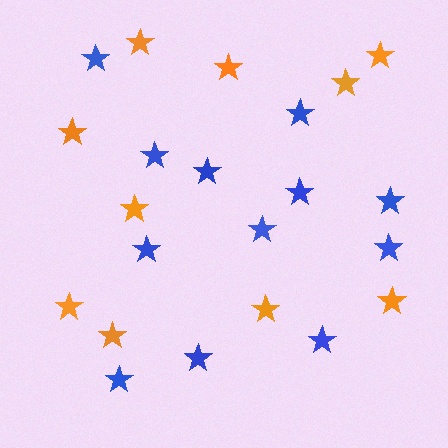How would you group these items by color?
There are 2 groups: one group of blue stars (12) and one group of orange stars (10).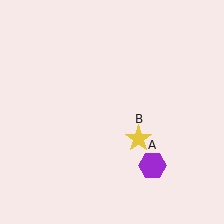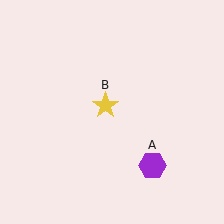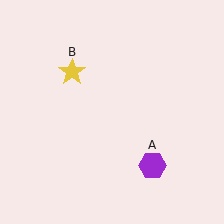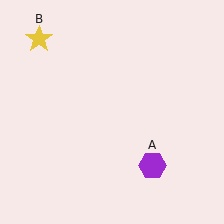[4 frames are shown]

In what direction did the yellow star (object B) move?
The yellow star (object B) moved up and to the left.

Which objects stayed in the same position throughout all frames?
Purple hexagon (object A) remained stationary.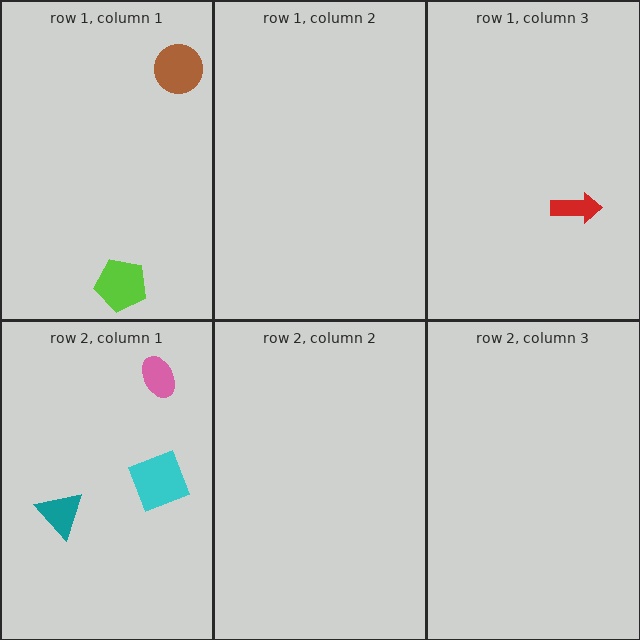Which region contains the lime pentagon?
The row 1, column 1 region.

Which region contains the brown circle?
The row 1, column 1 region.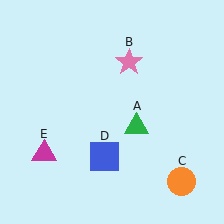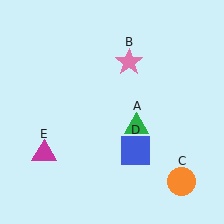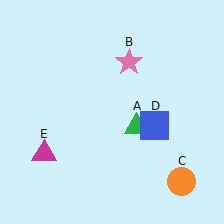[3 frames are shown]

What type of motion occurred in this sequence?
The blue square (object D) rotated counterclockwise around the center of the scene.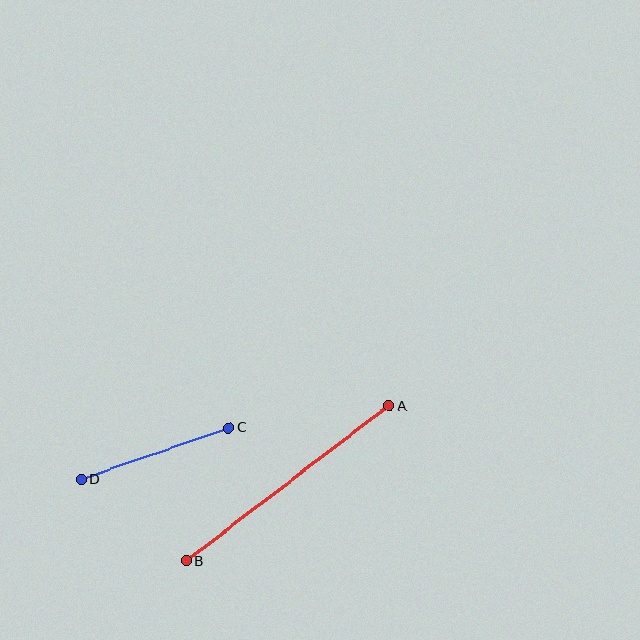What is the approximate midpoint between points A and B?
The midpoint is at approximately (288, 483) pixels.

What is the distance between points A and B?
The distance is approximately 256 pixels.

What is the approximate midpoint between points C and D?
The midpoint is at approximately (155, 453) pixels.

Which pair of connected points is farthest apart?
Points A and B are farthest apart.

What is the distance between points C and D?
The distance is approximately 156 pixels.